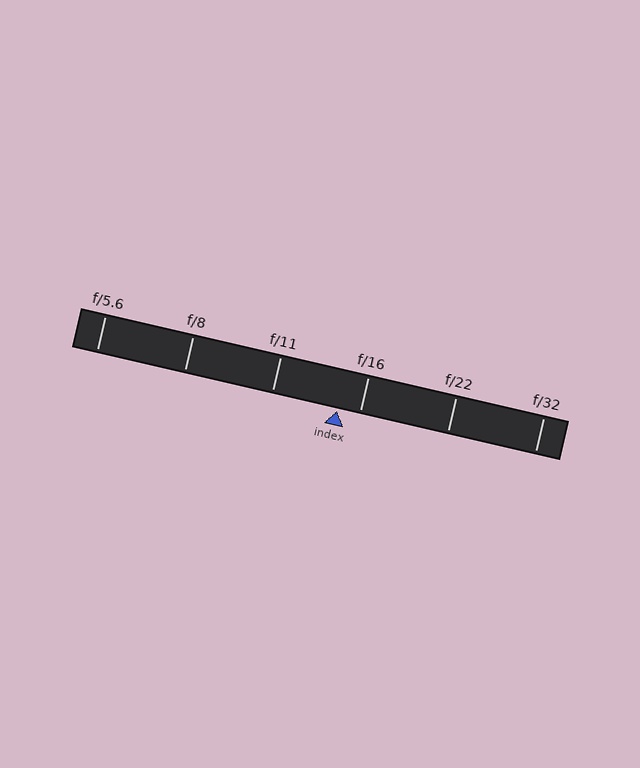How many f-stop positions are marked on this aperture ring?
There are 6 f-stop positions marked.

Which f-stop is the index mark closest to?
The index mark is closest to f/16.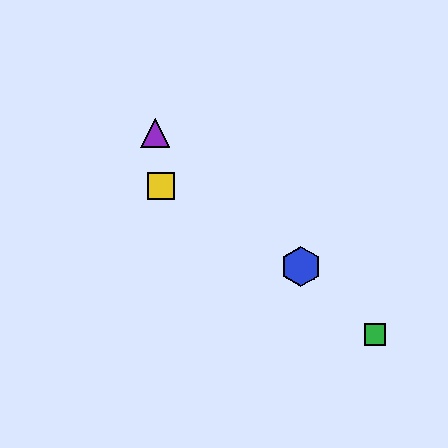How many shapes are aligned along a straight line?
4 shapes (the red triangle, the blue hexagon, the green square, the purple triangle) are aligned along a straight line.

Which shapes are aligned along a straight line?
The red triangle, the blue hexagon, the green square, the purple triangle are aligned along a straight line.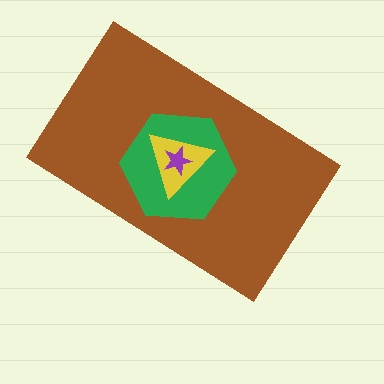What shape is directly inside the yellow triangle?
The purple star.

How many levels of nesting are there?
4.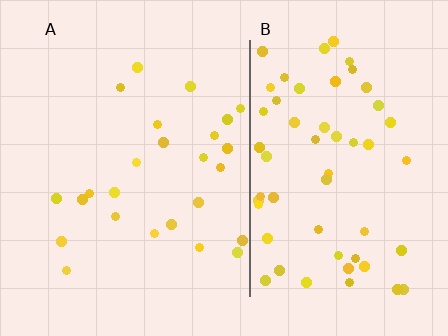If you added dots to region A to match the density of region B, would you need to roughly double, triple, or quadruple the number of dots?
Approximately double.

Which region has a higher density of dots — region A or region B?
B (the right).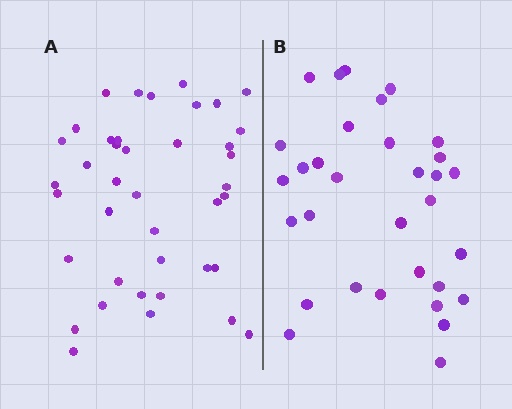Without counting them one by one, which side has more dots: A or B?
Region A (the left region) has more dots.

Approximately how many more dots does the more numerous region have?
Region A has roughly 8 or so more dots than region B.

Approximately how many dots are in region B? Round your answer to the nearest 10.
About 30 dots. (The exact count is 32, which rounds to 30.)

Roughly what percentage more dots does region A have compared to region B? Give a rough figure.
About 25% more.